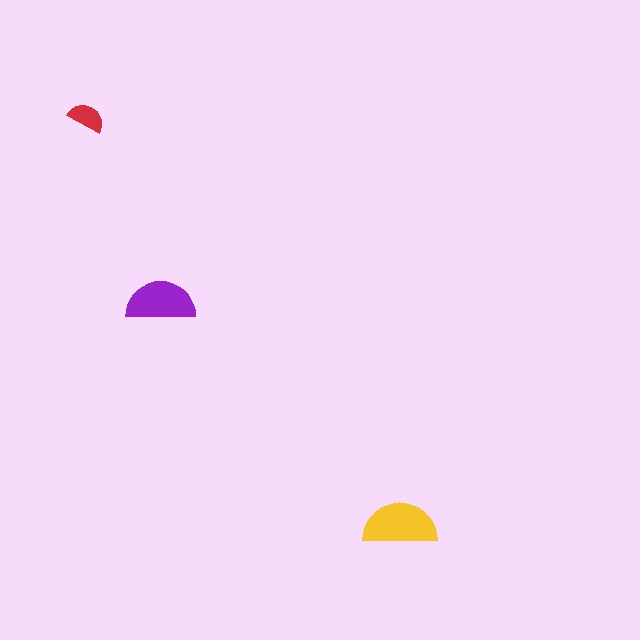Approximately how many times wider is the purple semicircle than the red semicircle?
About 2 times wider.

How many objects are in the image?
There are 3 objects in the image.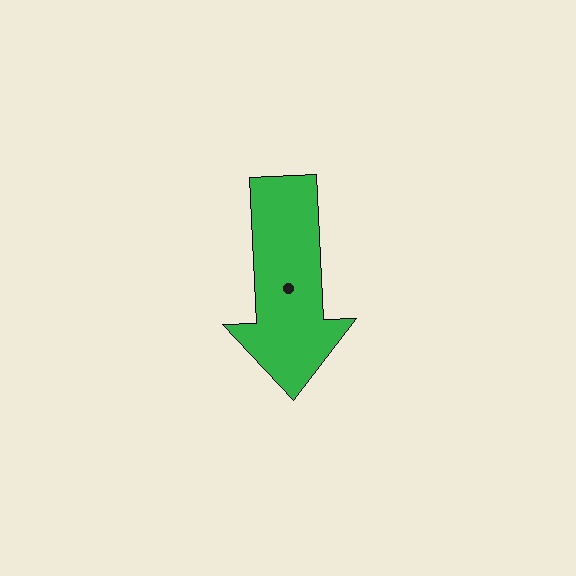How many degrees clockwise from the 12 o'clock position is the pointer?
Approximately 177 degrees.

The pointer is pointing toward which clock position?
Roughly 6 o'clock.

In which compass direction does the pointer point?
South.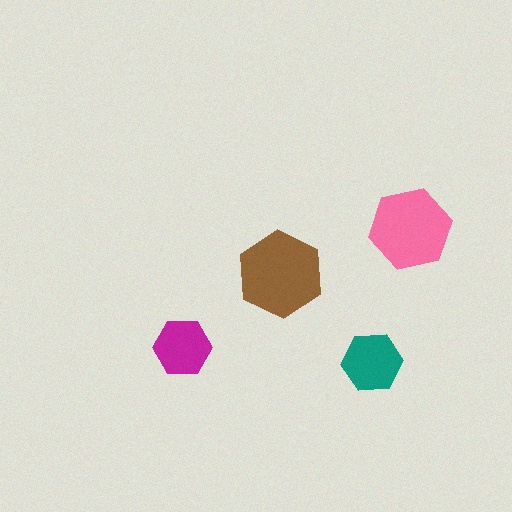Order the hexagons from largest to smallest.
the brown one, the pink one, the teal one, the magenta one.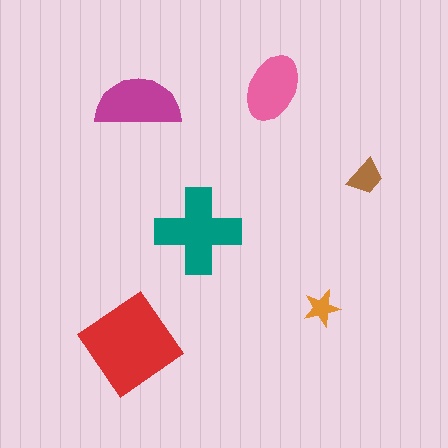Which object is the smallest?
The orange star.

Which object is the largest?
The red diamond.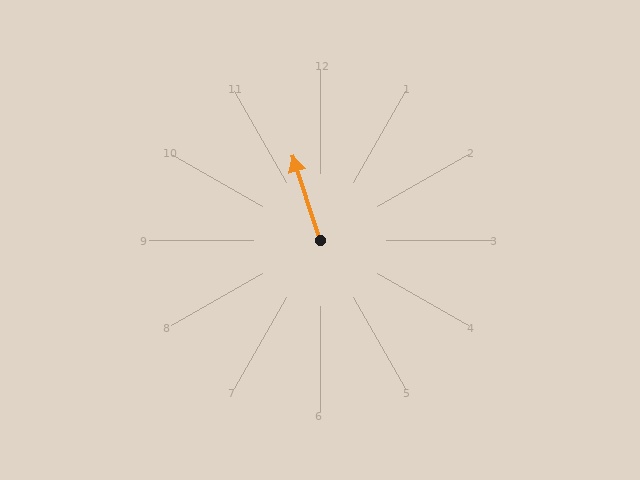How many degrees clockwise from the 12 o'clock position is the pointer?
Approximately 342 degrees.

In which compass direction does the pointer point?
North.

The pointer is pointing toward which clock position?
Roughly 11 o'clock.